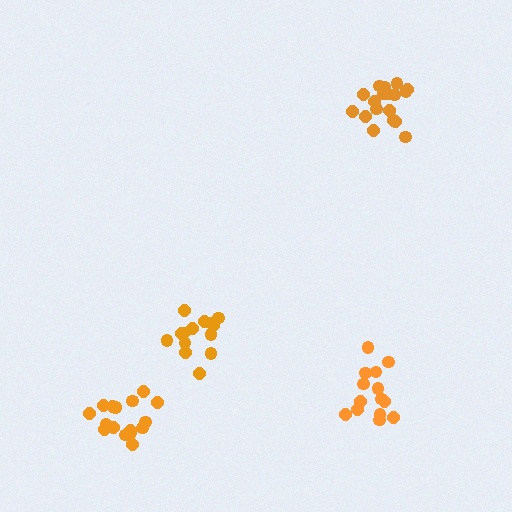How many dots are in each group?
Group 1: 14 dots, Group 2: 17 dots, Group 3: 14 dots, Group 4: 18 dots (63 total).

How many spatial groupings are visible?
There are 4 spatial groupings.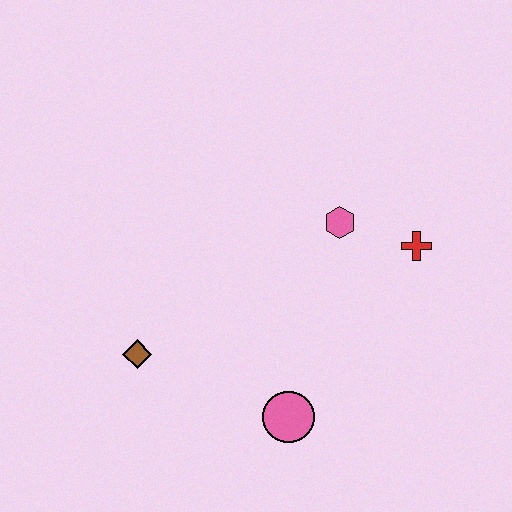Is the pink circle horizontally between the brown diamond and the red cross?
Yes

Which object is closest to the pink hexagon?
The red cross is closest to the pink hexagon.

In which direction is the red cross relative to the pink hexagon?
The red cross is to the right of the pink hexagon.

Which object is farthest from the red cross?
The brown diamond is farthest from the red cross.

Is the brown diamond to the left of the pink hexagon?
Yes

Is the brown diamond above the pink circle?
Yes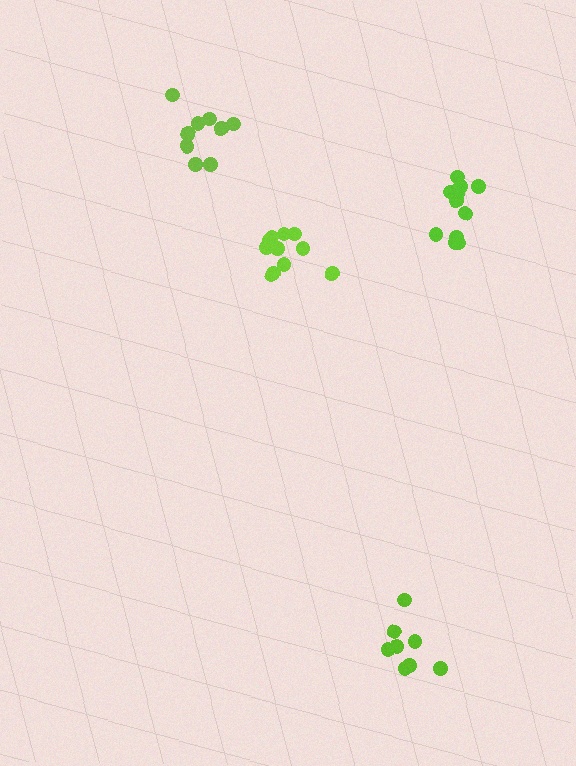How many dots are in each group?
Group 1: 10 dots, Group 2: 11 dots, Group 3: 11 dots, Group 4: 8 dots (40 total).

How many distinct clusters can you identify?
There are 4 distinct clusters.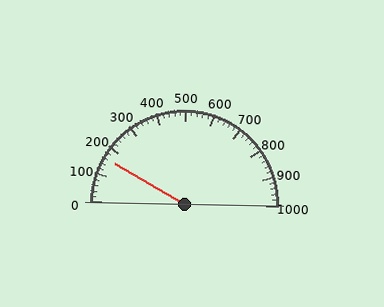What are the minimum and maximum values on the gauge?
The gauge ranges from 0 to 1000.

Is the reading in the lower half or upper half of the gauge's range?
The reading is in the lower half of the range (0 to 1000).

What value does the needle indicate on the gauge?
The needle indicates approximately 160.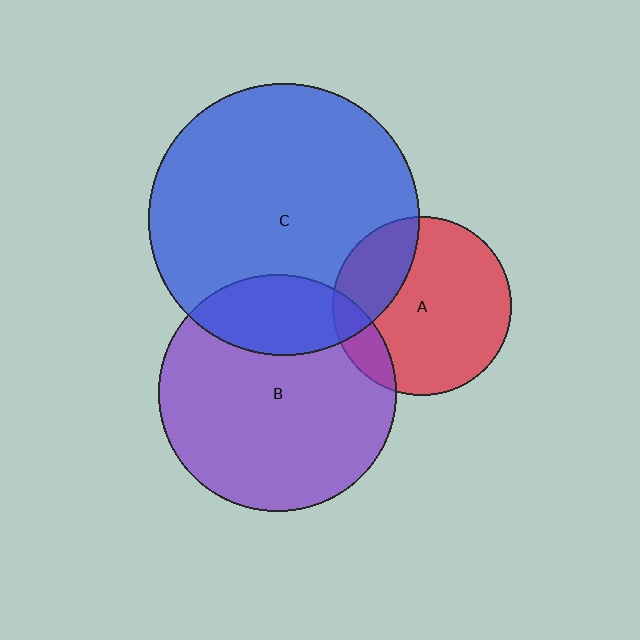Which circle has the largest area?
Circle C (blue).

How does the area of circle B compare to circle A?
Approximately 1.8 times.